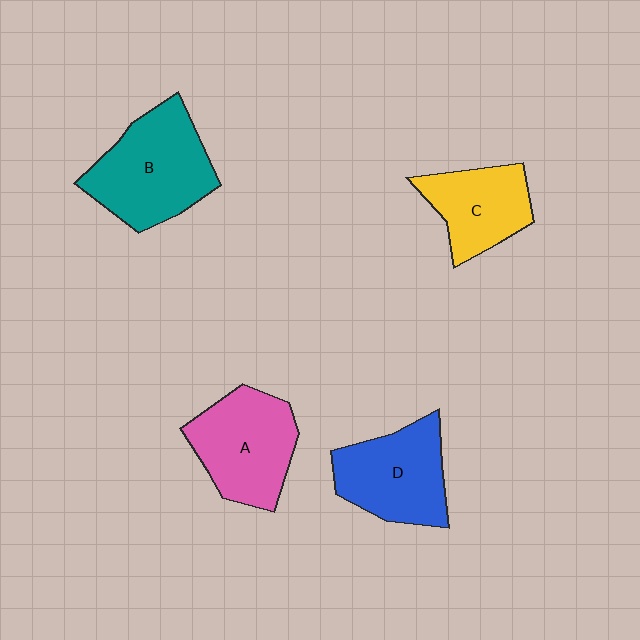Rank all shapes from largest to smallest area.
From largest to smallest: B (teal), A (pink), D (blue), C (yellow).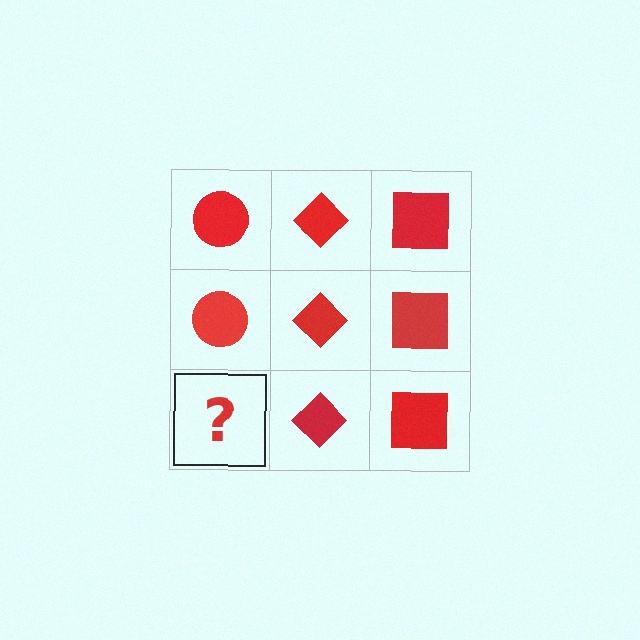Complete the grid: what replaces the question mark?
The question mark should be replaced with a red circle.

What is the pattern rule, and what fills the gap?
The rule is that each column has a consistent shape. The gap should be filled with a red circle.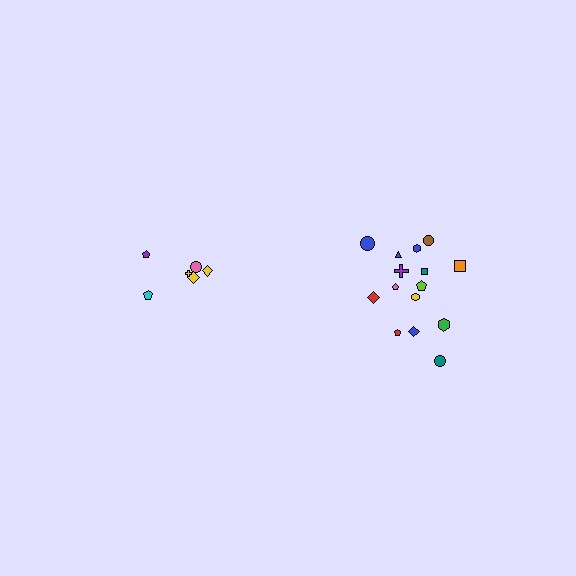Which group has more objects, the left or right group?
The right group.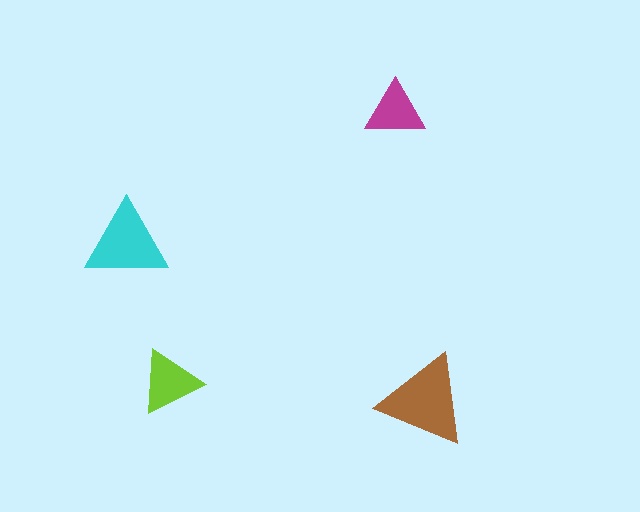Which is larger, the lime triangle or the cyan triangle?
The cyan one.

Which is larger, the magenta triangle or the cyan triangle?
The cyan one.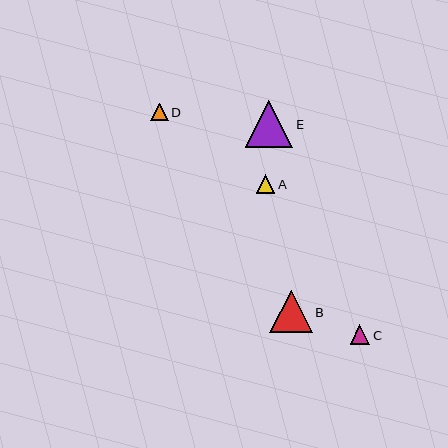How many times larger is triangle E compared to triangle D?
Triangle E is approximately 2.6 times the size of triangle D.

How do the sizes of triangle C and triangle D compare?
Triangle C and triangle D are approximately the same size.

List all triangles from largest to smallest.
From largest to smallest: E, B, C, A, D.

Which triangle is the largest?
Triangle E is the largest with a size of approximately 47 pixels.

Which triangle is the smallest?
Triangle D is the smallest with a size of approximately 18 pixels.